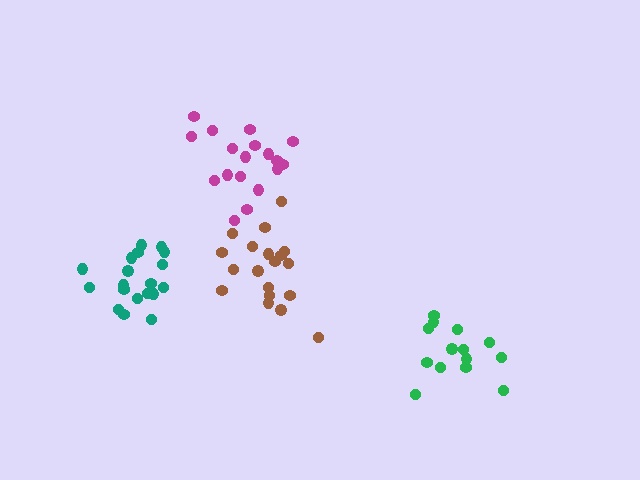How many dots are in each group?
Group 1: 19 dots, Group 2: 18 dots, Group 3: 19 dots, Group 4: 14 dots (70 total).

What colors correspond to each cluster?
The clusters are colored: teal, magenta, brown, green.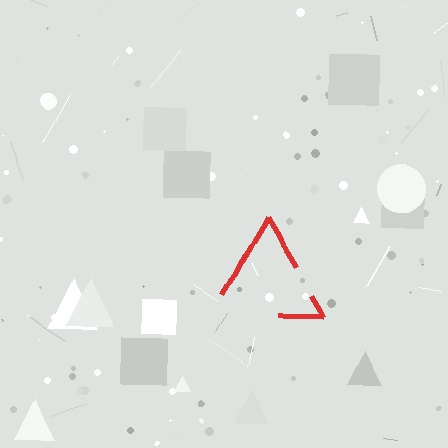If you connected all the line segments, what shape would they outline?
They would outline a triangle.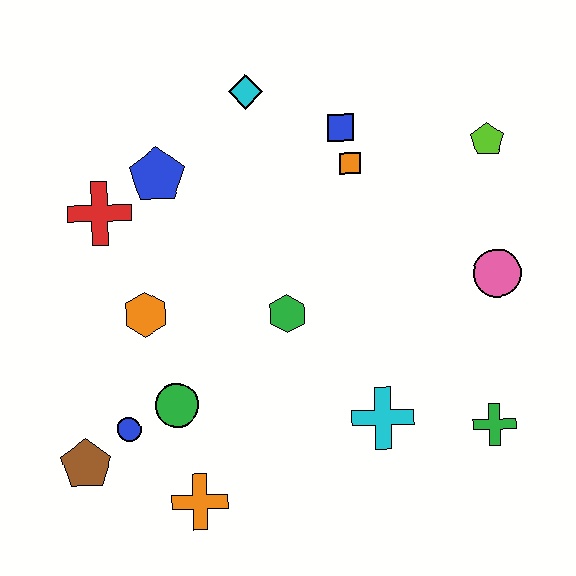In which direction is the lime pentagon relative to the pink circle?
The lime pentagon is above the pink circle.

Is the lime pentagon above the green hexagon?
Yes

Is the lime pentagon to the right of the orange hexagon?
Yes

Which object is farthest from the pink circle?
The brown pentagon is farthest from the pink circle.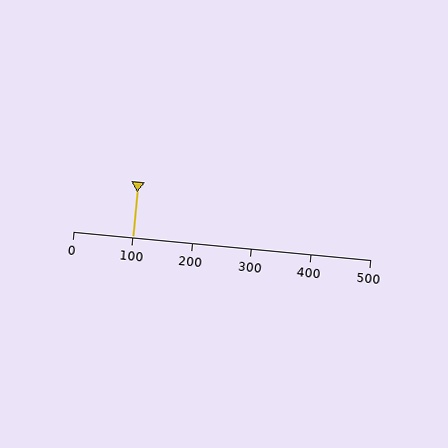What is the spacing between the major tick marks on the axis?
The major ticks are spaced 100 apart.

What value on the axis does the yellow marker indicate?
The marker indicates approximately 100.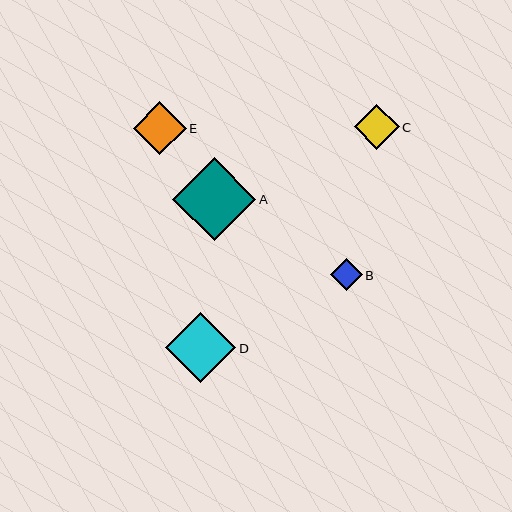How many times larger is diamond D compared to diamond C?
Diamond D is approximately 1.6 times the size of diamond C.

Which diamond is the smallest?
Diamond B is the smallest with a size of approximately 32 pixels.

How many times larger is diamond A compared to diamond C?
Diamond A is approximately 1.9 times the size of diamond C.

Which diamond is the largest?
Diamond A is the largest with a size of approximately 83 pixels.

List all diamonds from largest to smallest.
From largest to smallest: A, D, E, C, B.